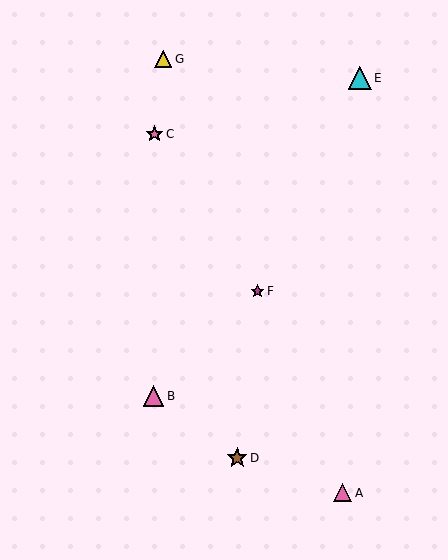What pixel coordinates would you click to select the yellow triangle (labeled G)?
Click at (163, 59) to select the yellow triangle G.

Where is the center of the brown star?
The center of the brown star is at (237, 458).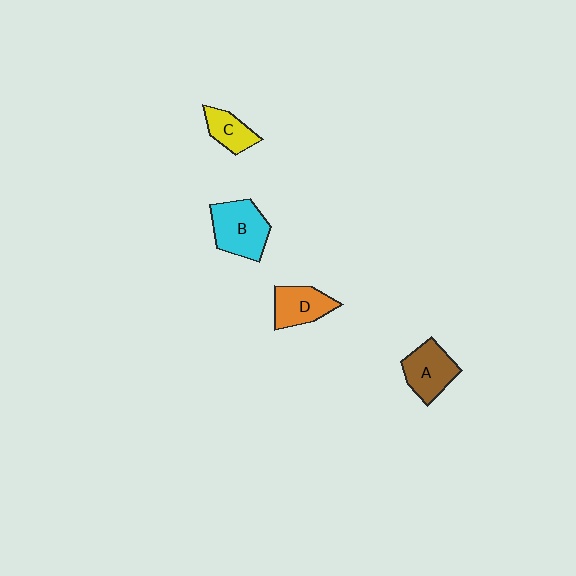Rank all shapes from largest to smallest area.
From largest to smallest: B (cyan), A (brown), D (orange), C (yellow).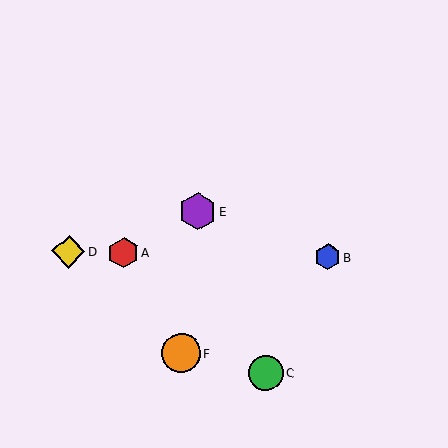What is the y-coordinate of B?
Object B is at y≈257.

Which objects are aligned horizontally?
Objects A, B, D are aligned horizontally.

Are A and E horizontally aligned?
No, A is at y≈253 and E is at y≈212.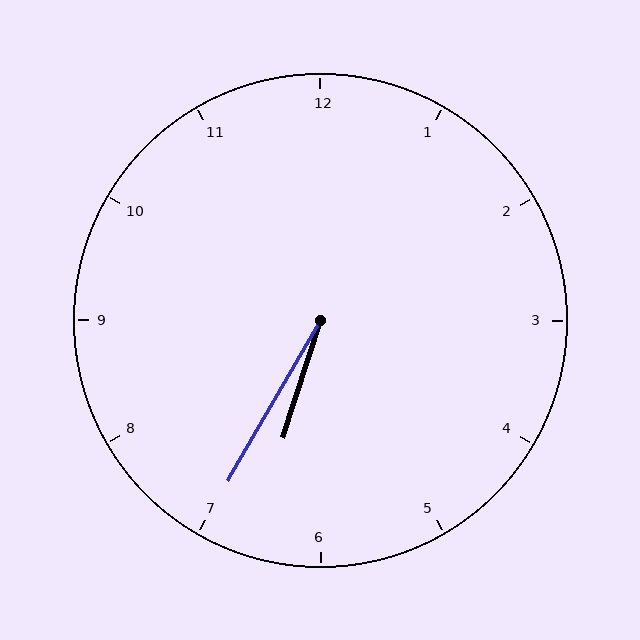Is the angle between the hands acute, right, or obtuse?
It is acute.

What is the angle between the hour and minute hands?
Approximately 12 degrees.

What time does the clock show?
6:35.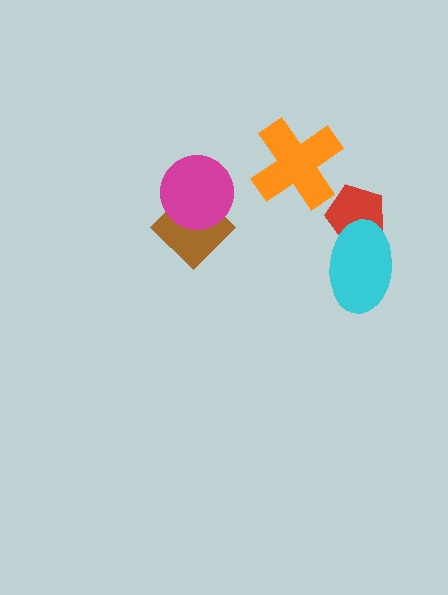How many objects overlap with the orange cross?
0 objects overlap with the orange cross.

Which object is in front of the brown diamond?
The magenta circle is in front of the brown diamond.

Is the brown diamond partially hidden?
Yes, it is partially covered by another shape.